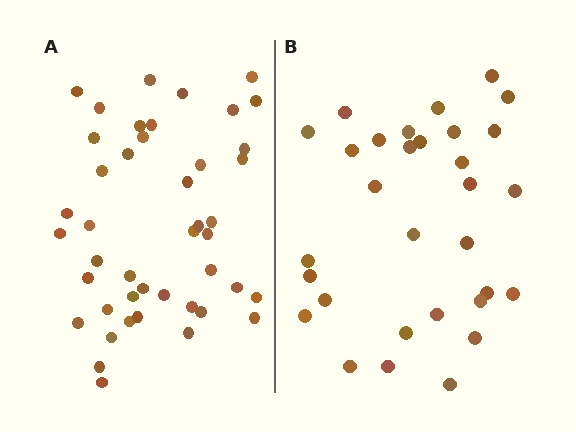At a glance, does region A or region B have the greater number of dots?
Region A (the left region) has more dots.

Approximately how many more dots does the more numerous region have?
Region A has approximately 15 more dots than region B.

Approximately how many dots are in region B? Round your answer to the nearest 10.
About 30 dots. (The exact count is 31, which rounds to 30.)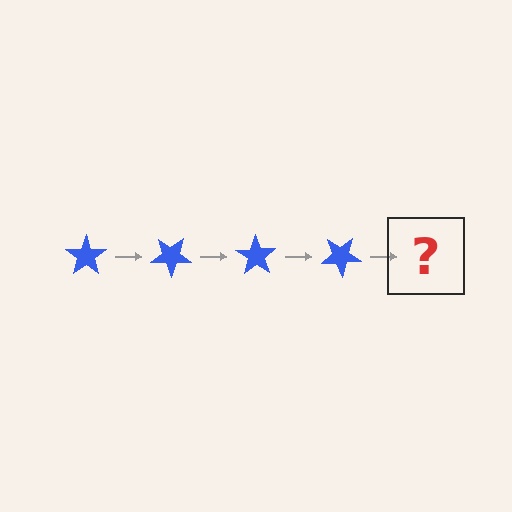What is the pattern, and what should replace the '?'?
The pattern is that the star rotates 35 degrees each step. The '?' should be a blue star rotated 140 degrees.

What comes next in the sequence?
The next element should be a blue star rotated 140 degrees.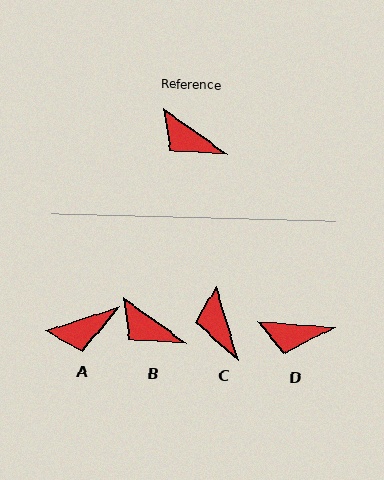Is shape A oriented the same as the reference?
No, it is off by about 55 degrees.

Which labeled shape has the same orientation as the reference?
B.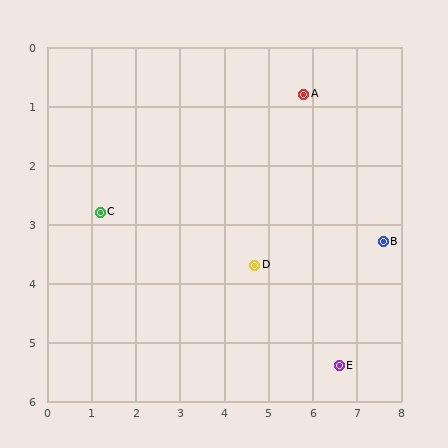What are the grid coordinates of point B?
Point B is at approximately (7.6, 3.3).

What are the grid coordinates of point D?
Point D is at approximately (4.7, 3.7).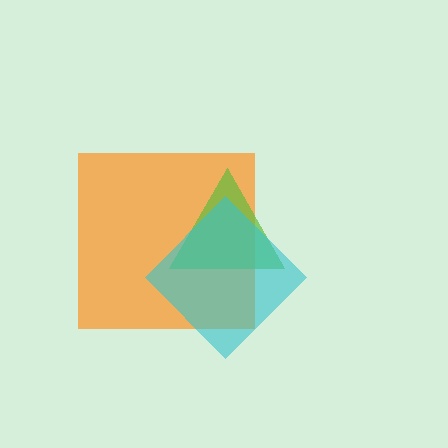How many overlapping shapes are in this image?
There are 3 overlapping shapes in the image.